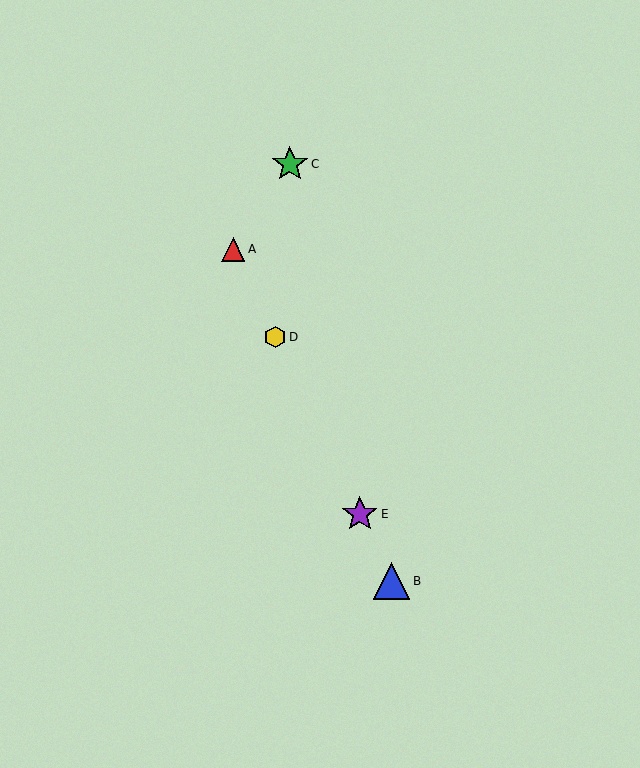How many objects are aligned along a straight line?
4 objects (A, B, D, E) are aligned along a straight line.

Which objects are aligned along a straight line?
Objects A, B, D, E are aligned along a straight line.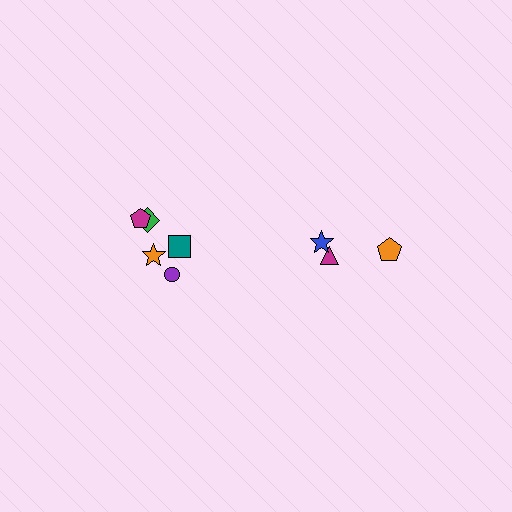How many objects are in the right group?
There are 3 objects.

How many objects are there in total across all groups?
There are 8 objects.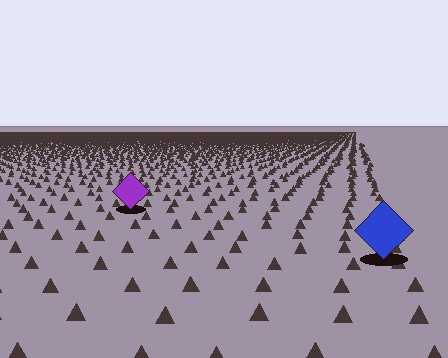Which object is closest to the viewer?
The blue diamond is closest. The texture marks near it are larger and more spread out.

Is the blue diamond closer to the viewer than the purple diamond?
Yes. The blue diamond is closer — you can tell from the texture gradient: the ground texture is coarser near it.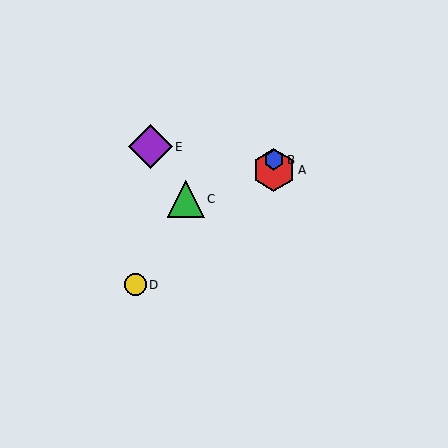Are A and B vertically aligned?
Yes, both are at x≈274.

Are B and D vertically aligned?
No, B is at x≈274 and D is at x≈135.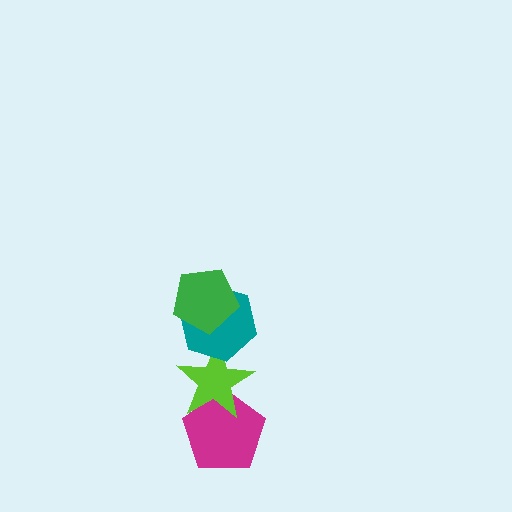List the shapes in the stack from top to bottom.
From top to bottom: the green pentagon, the teal hexagon, the lime star, the magenta pentagon.